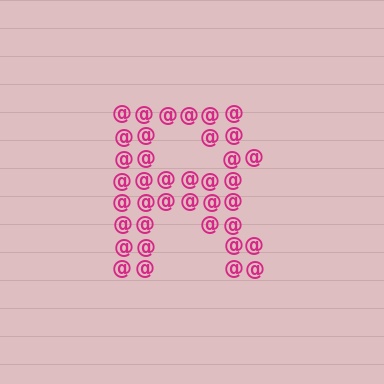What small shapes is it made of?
It is made of small at signs.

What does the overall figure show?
The overall figure shows the letter R.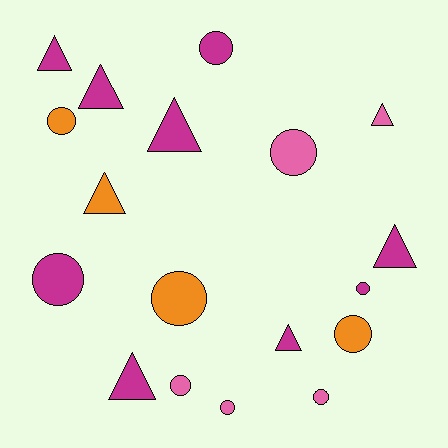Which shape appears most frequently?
Circle, with 10 objects.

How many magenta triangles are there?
There are 6 magenta triangles.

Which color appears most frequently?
Magenta, with 9 objects.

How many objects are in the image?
There are 18 objects.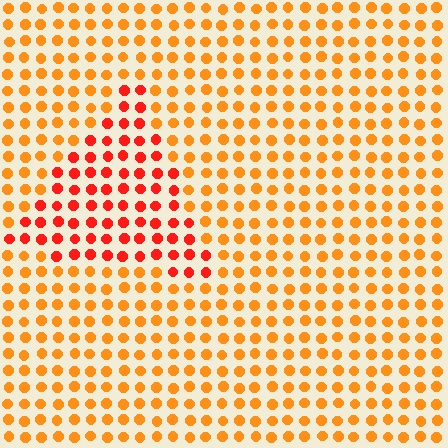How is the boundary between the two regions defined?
The boundary is defined purely by a slight shift in hue (about 31 degrees). Spacing, size, and orientation are identical on both sides.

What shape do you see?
I see a triangle.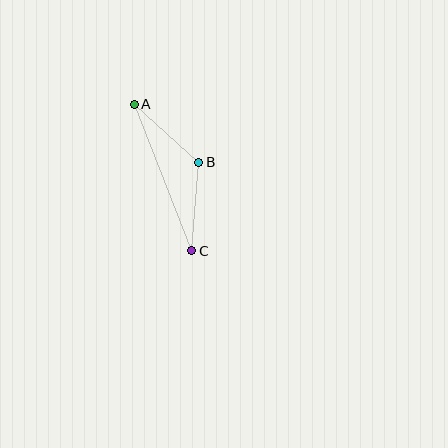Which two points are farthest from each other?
Points A and C are farthest from each other.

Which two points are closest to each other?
Points A and B are closest to each other.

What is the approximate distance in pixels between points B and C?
The distance between B and C is approximately 89 pixels.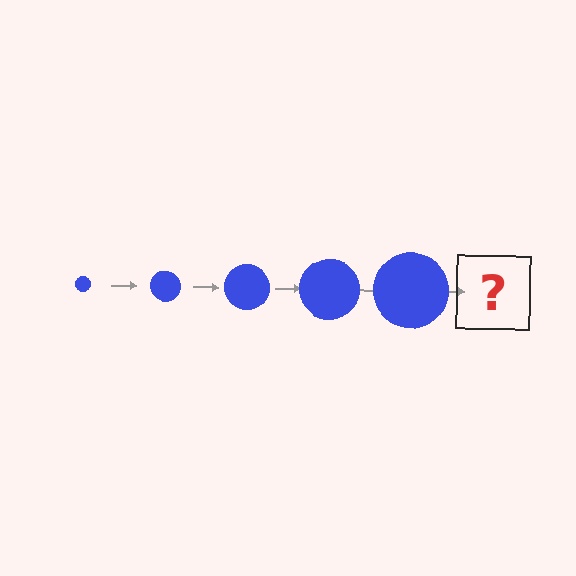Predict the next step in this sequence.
The next step is a blue circle, larger than the previous one.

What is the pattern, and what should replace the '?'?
The pattern is that the circle gets progressively larger each step. The '?' should be a blue circle, larger than the previous one.